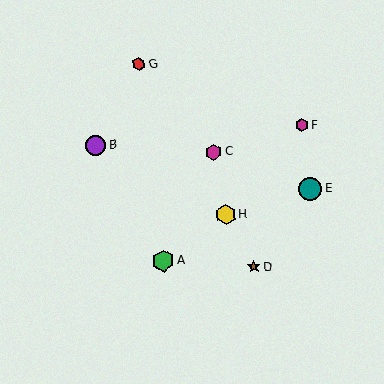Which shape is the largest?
The teal circle (labeled E) is the largest.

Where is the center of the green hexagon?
The center of the green hexagon is at (164, 261).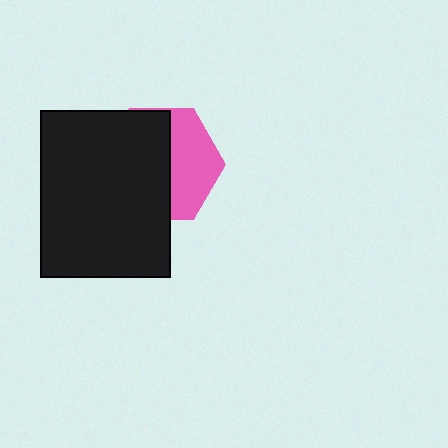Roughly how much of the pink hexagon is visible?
A small part of it is visible (roughly 40%).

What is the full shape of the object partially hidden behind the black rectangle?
The partially hidden object is a pink hexagon.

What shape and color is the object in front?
The object in front is a black rectangle.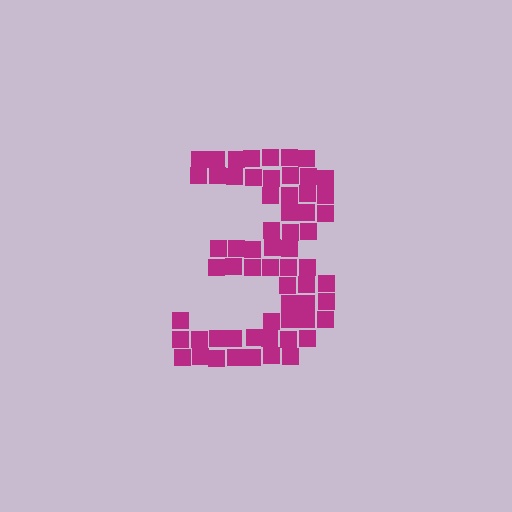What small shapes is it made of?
It is made of small squares.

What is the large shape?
The large shape is the digit 3.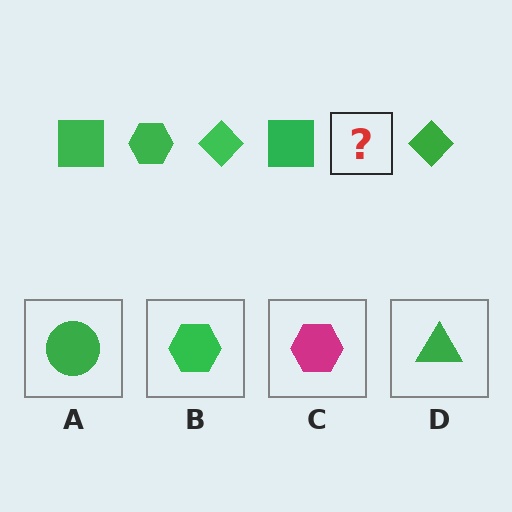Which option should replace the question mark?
Option B.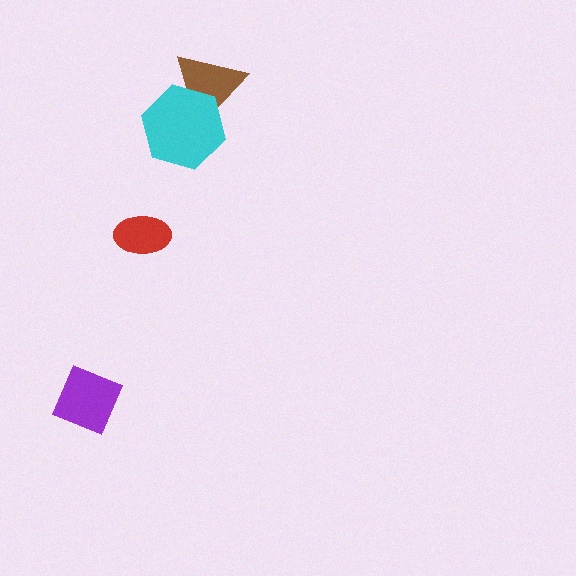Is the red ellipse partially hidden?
No, no other shape covers it.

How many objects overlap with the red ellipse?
0 objects overlap with the red ellipse.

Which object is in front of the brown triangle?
The cyan hexagon is in front of the brown triangle.